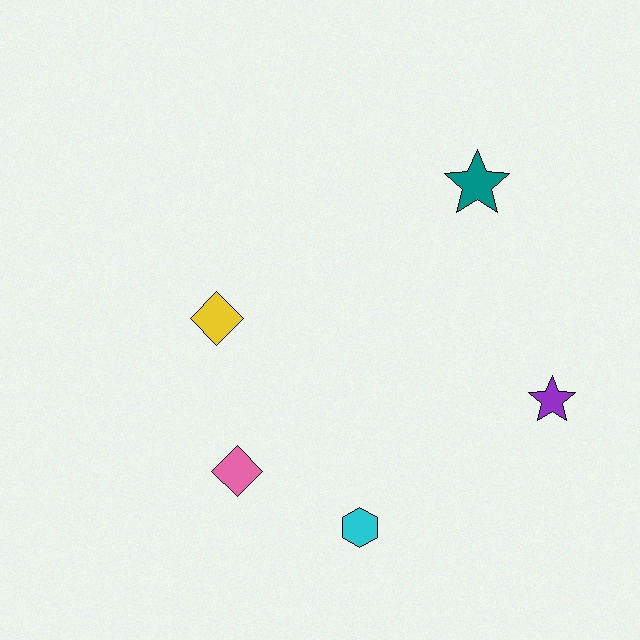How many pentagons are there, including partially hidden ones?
There are no pentagons.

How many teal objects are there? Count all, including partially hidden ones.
There is 1 teal object.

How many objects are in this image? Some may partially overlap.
There are 5 objects.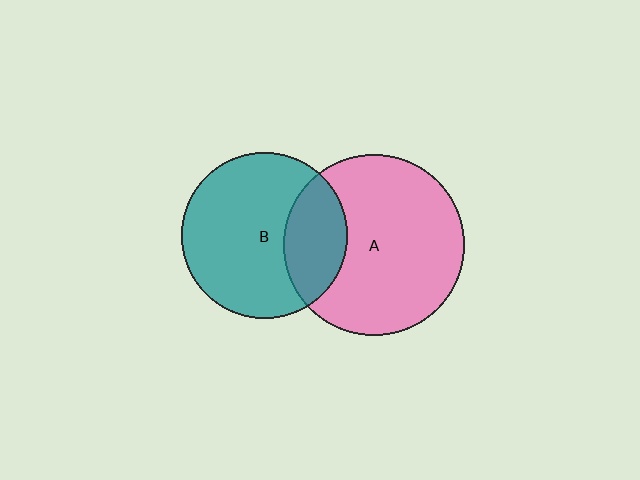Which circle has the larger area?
Circle A (pink).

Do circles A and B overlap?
Yes.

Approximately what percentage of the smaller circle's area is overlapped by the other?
Approximately 25%.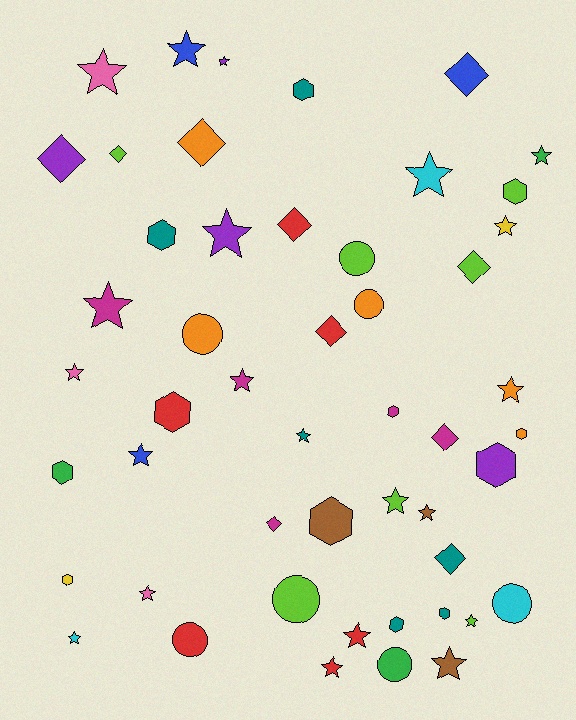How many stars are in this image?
There are 21 stars.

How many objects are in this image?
There are 50 objects.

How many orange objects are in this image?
There are 5 orange objects.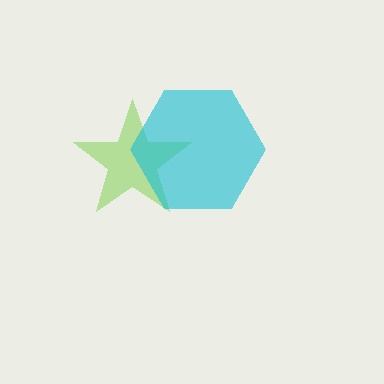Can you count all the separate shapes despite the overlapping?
Yes, there are 2 separate shapes.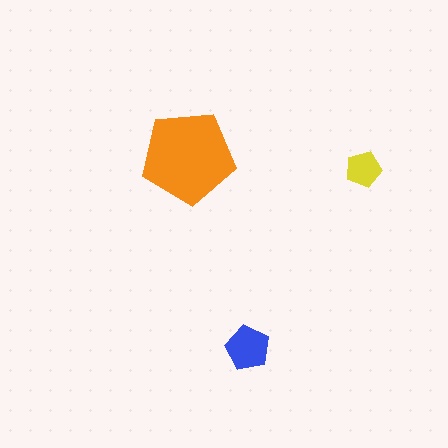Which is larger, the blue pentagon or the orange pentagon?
The orange one.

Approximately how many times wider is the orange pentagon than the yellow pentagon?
About 2.5 times wider.